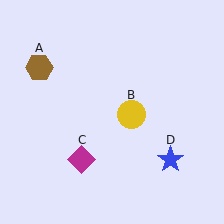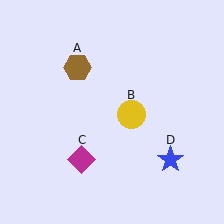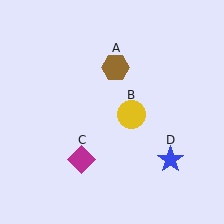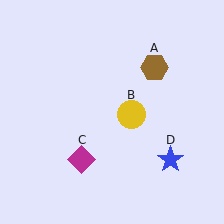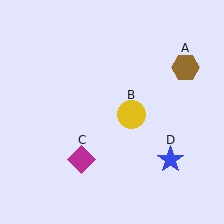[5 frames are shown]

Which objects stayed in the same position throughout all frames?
Yellow circle (object B) and magenta diamond (object C) and blue star (object D) remained stationary.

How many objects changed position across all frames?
1 object changed position: brown hexagon (object A).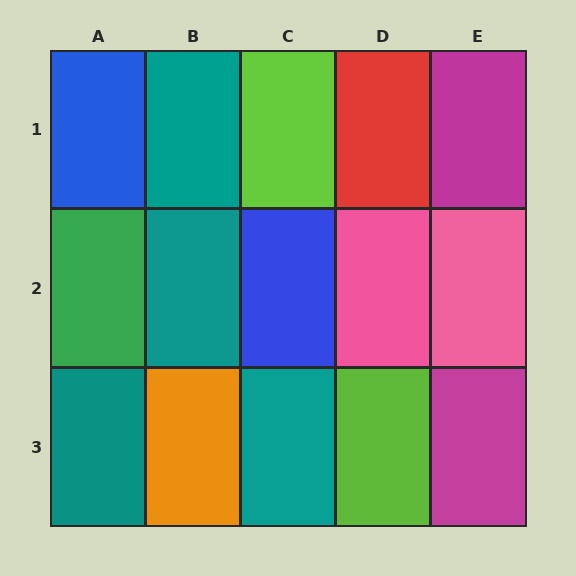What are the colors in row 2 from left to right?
Green, teal, blue, pink, pink.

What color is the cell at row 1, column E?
Magenta.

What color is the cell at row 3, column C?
Teal.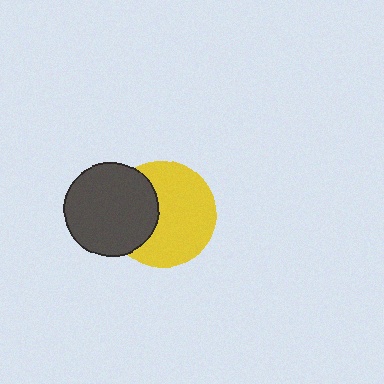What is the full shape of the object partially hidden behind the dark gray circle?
The partially hidden object is a yellow circle.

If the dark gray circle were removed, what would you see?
You would see the complete yellow circle.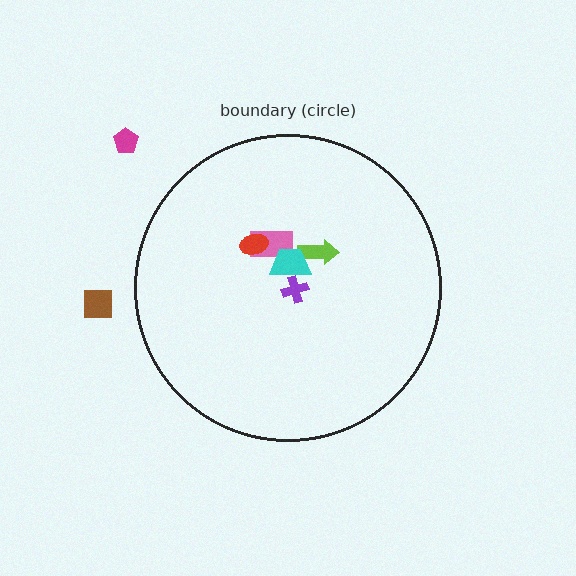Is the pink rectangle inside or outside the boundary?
Inside.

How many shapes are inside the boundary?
5 inside, 2 outside.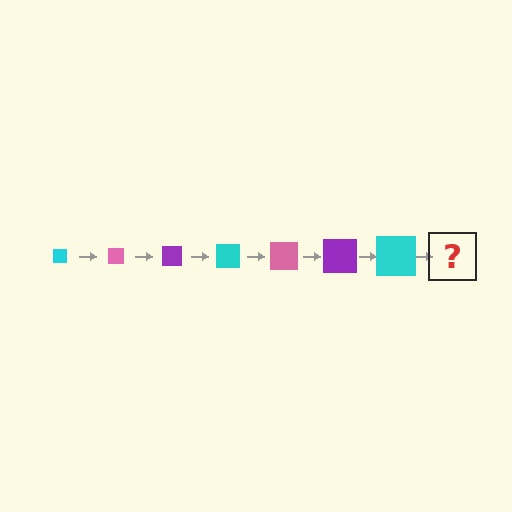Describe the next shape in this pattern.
It should be a pink square, larger than the previous one.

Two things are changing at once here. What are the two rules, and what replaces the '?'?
The two rules are that the square grows larger each step and the color cycles through cyan, pink, and purple. The '?' should be a pink square, larger than the previous one.